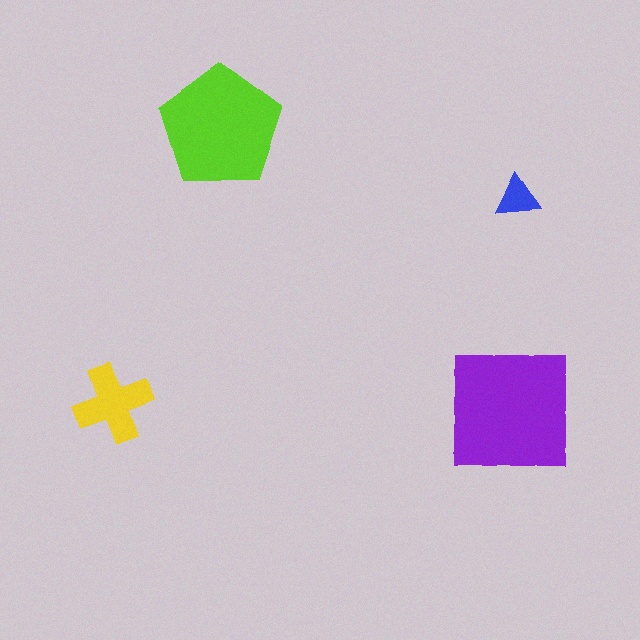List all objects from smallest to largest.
The blue triangle, the yellow cross, the lime pentagon, the purple square.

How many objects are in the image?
There are 4 objects in the image.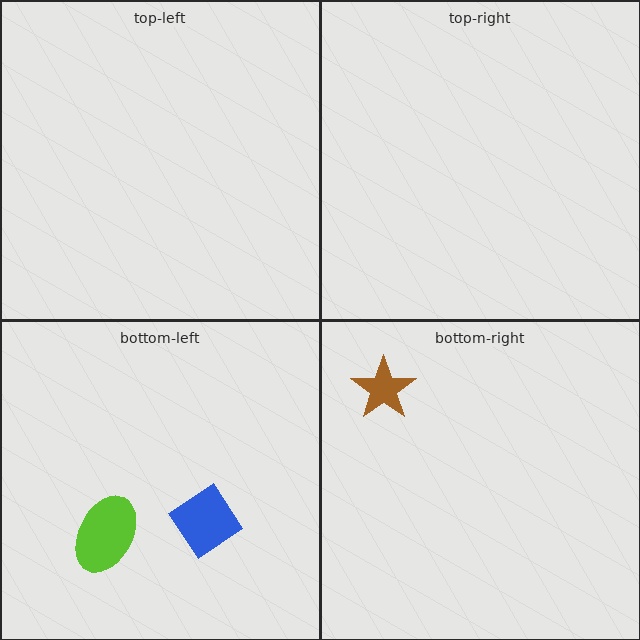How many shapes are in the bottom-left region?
2.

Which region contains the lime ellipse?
The bottom-left region.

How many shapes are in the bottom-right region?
1.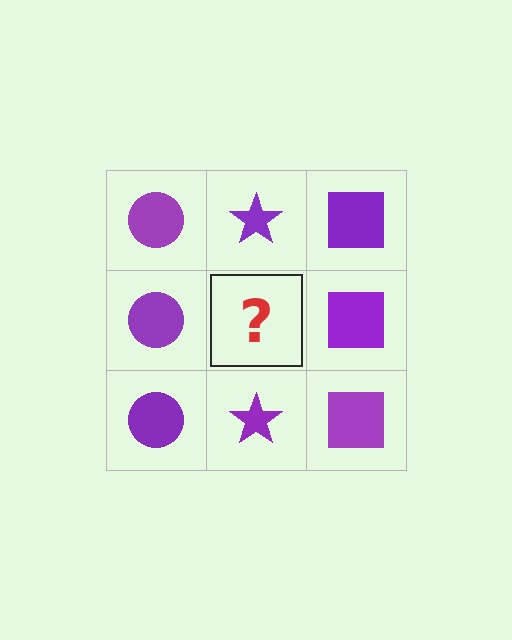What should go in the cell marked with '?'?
The missing cell should contain a purple star.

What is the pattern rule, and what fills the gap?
The rule is that each column has a consistent shape. The gap should be filled with a purple star.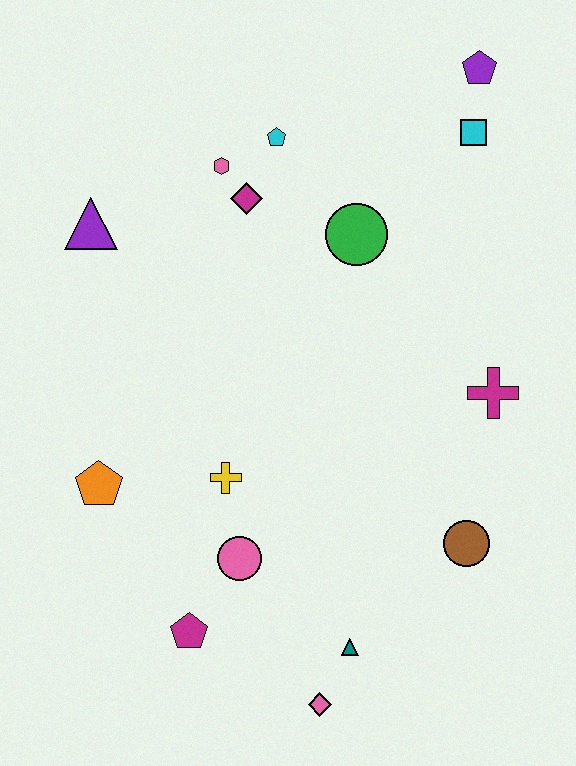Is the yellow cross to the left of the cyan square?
Yes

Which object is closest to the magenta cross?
The brown circle is closest to the magenta cross.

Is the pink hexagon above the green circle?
Yes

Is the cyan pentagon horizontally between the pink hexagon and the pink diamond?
Yes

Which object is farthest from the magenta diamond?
The pink diamond is farthest from the magenta diamond.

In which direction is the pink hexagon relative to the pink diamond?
The pink hexagon is above the pink diamond.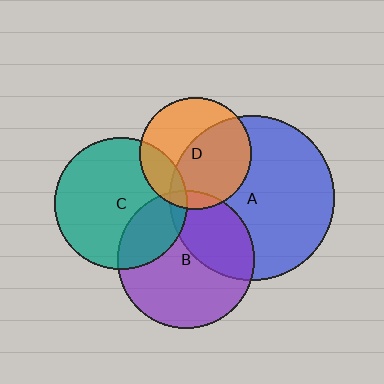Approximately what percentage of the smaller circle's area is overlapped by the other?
Approximately 35%.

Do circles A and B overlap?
Yes.